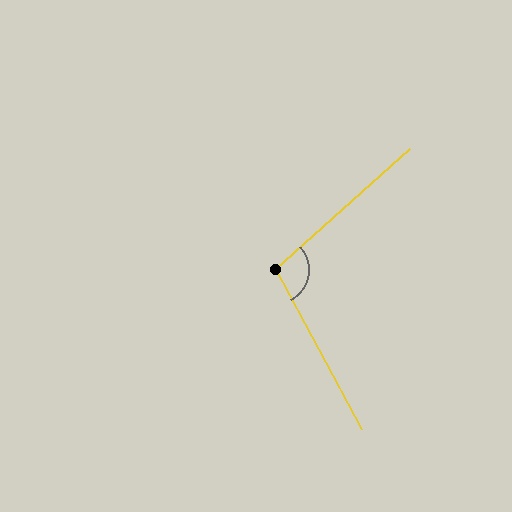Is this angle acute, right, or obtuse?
It is obtuse.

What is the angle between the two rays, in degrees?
Approximately 103 degrees.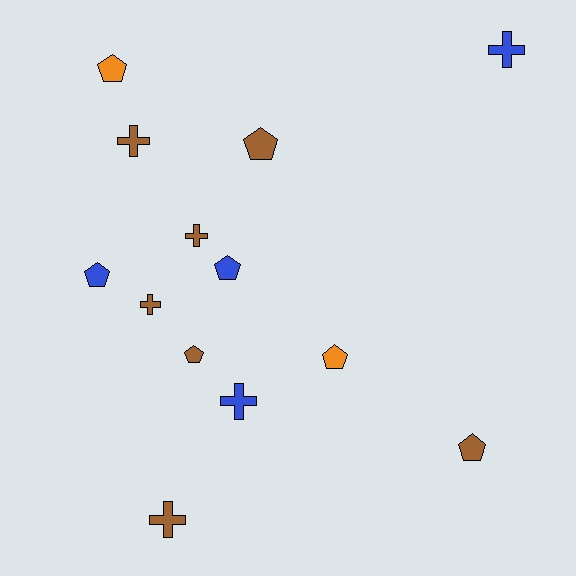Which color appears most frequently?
Brown, with 7 objects.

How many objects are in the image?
There are 13 objects.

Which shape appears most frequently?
Pentagon, with 7 objects.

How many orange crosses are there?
There are no orange crosses.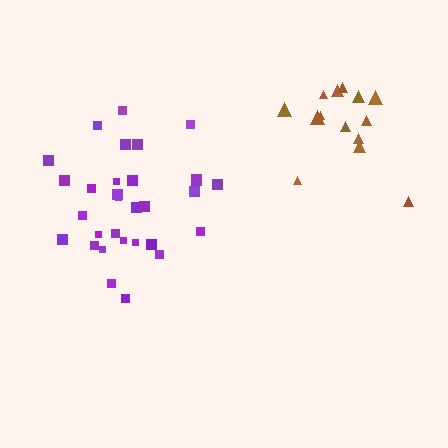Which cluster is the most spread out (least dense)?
Brown.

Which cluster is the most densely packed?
Purple.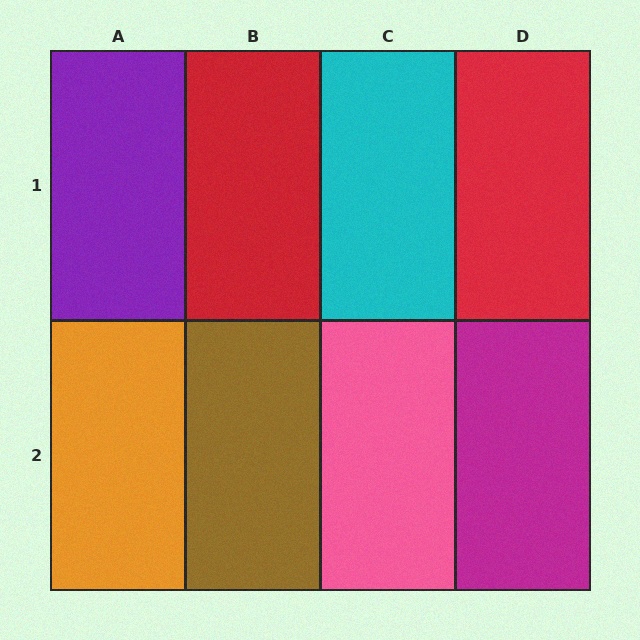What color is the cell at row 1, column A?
Purple.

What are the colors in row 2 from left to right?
Orange, brown, pink, magenta.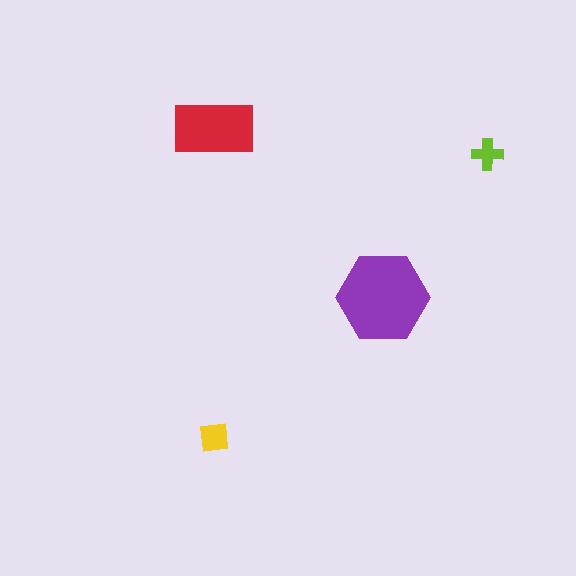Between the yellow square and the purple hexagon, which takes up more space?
The purple hexagon.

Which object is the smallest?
The lime cross.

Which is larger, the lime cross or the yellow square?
The yellow square.